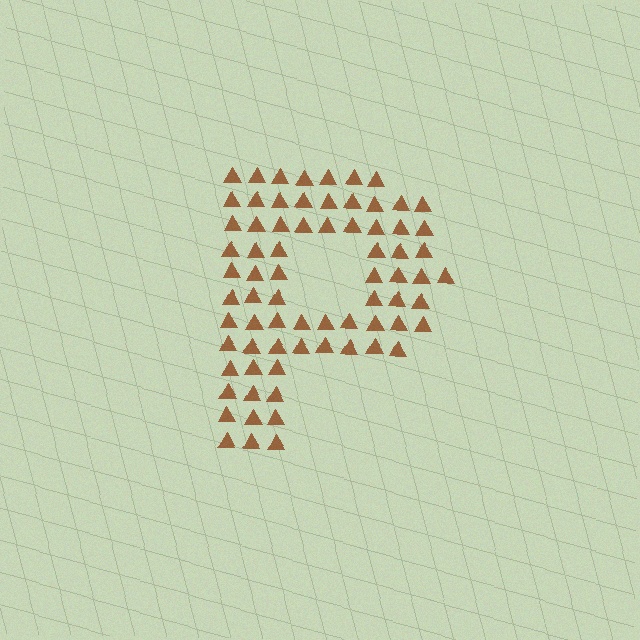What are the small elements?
The small elements are triangles.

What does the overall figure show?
The overall figure shows the letter P.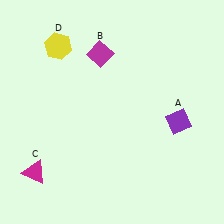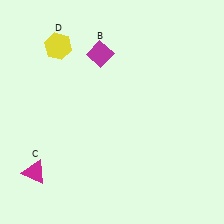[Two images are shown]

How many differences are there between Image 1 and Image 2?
There is 1 difference between the two images.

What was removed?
The purple diamond (A) was removed in Image 2.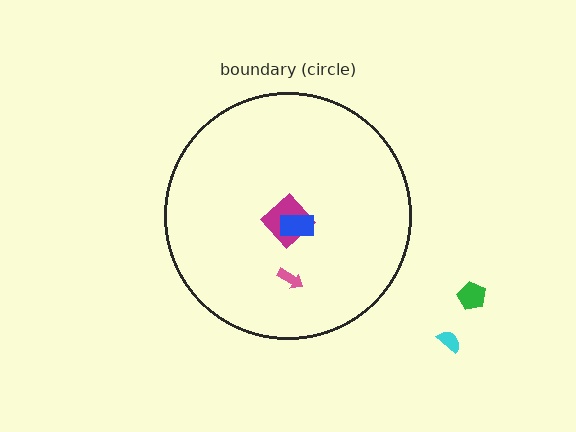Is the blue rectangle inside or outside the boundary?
Inside.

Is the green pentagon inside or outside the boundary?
Outside.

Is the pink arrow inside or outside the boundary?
Inside.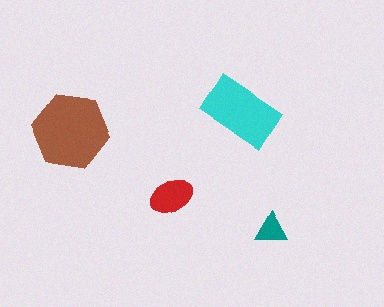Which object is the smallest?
The teal triangle.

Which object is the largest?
The brown hexagon.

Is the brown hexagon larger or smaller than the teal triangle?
Larger.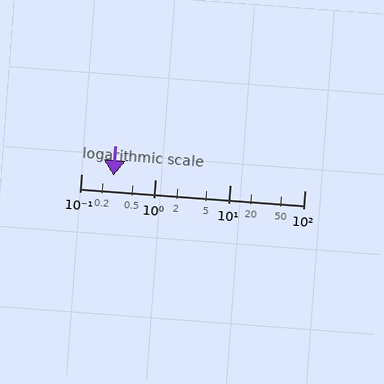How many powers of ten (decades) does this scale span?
The scale spans 3 decades, from 0.1 to 100.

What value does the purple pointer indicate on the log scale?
The pointer indicates approximately 0.27.